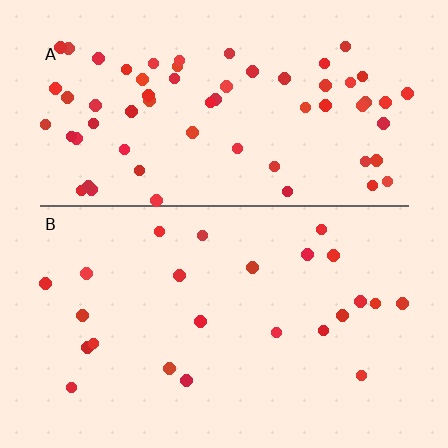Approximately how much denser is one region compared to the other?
Approximately 2.7× — region A over region B.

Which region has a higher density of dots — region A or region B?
A (the top).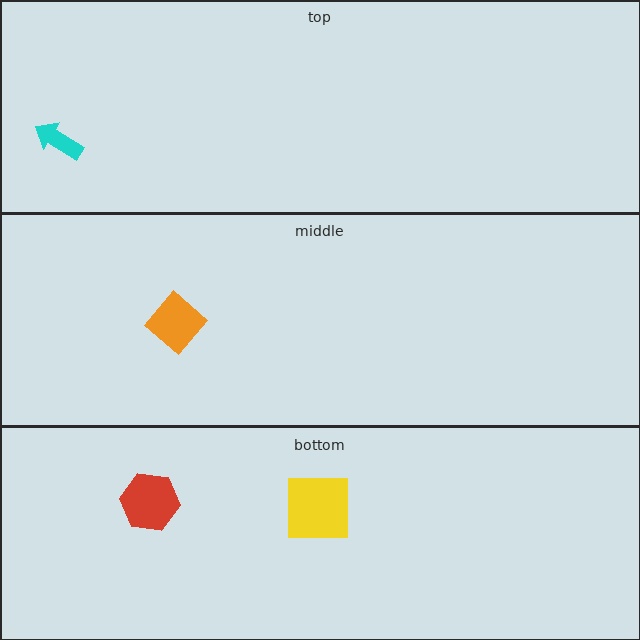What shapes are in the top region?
The cyan arrow.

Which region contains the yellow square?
The bottom region.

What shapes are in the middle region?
The orange diamond.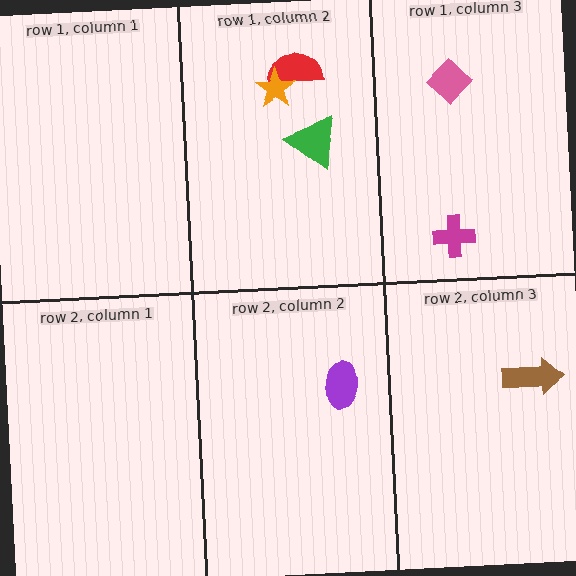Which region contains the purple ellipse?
The row 2, column 2 region.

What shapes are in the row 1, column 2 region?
The red semicircle, the green triangle, the orange star.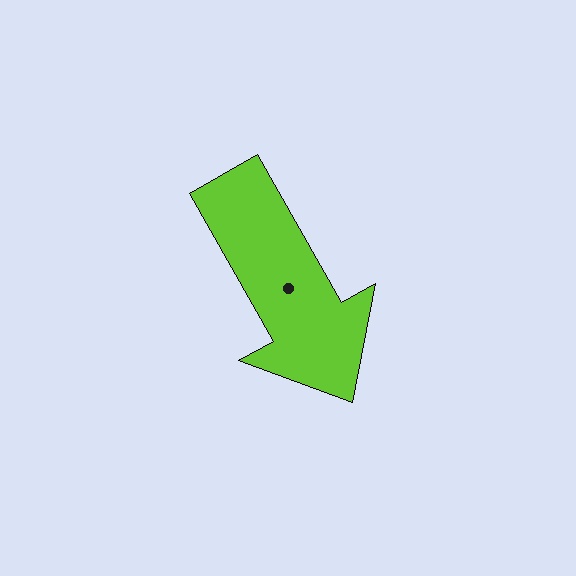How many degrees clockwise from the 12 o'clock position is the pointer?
Approximately 150 degrees.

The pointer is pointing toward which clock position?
Roughly 5 o'clock.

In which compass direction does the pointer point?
Southeast.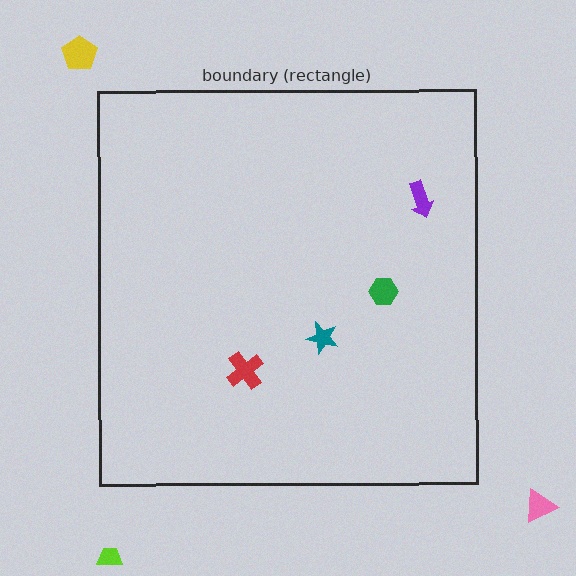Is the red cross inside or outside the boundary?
Inside.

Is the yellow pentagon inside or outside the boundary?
Outside.